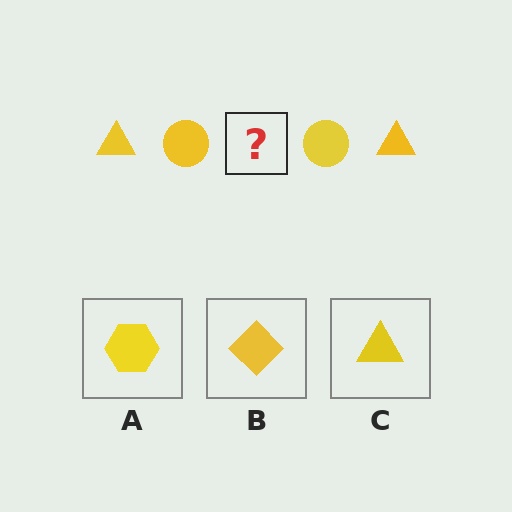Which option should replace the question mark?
Option C.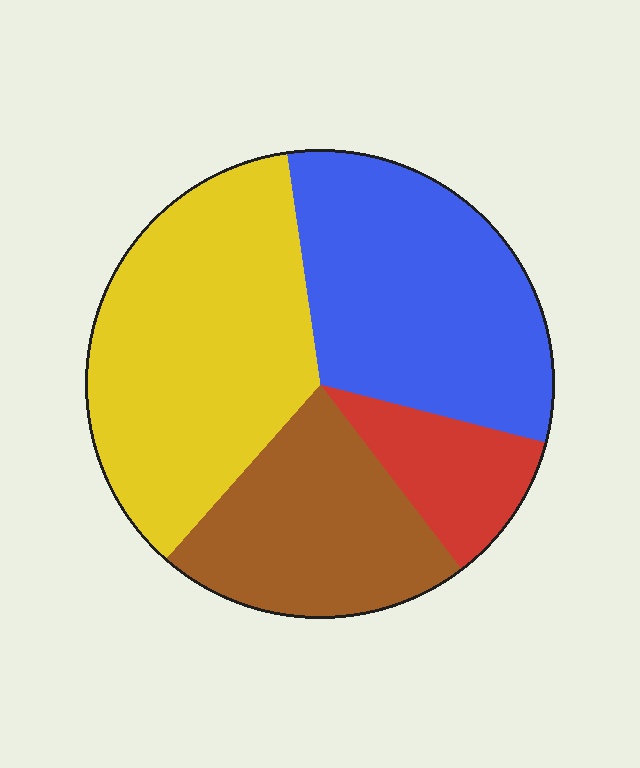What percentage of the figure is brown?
Brown takes up about one fifth (1/5) of the figure.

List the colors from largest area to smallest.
From largest to smallest: yellow, blue, brown, red.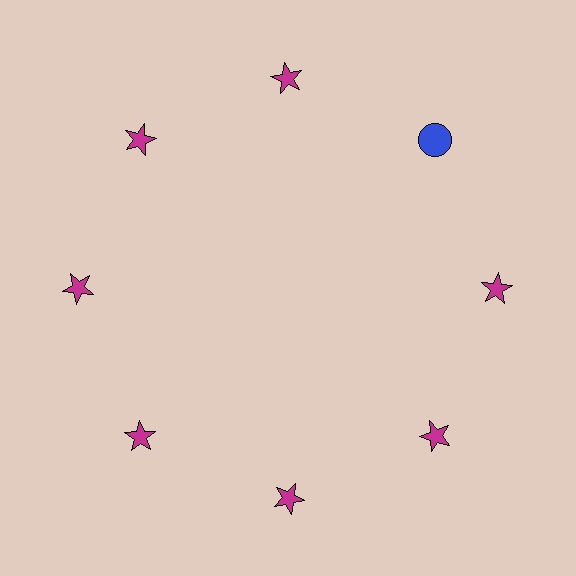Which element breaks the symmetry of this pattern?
The blue circle at roughly the 2 o'clock position breaks the symmetry. All other shapes are magenta stars.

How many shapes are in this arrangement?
There are 8 shapes arranged in a ring pattern.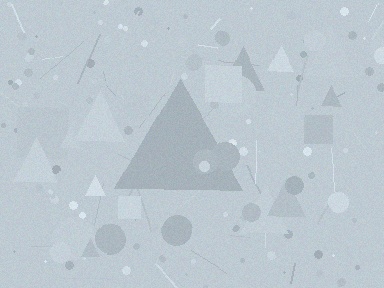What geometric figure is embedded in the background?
A triangle is embedded in the background.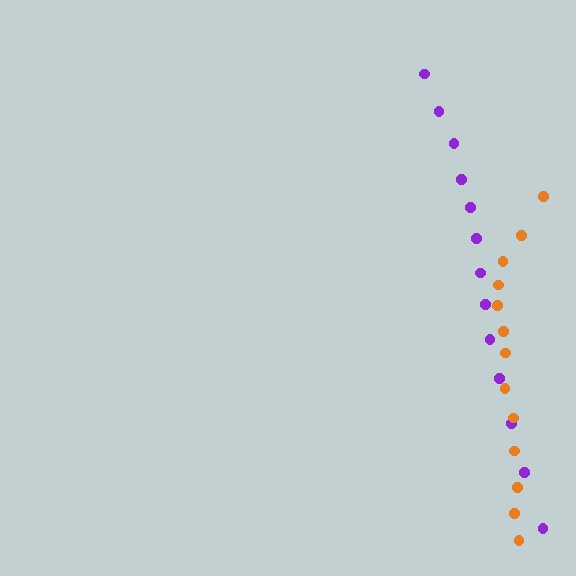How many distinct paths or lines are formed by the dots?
There are 2 distinct paths.